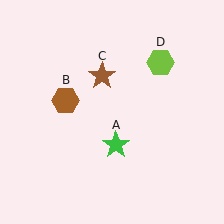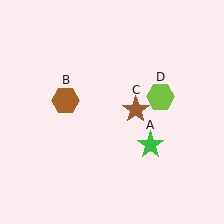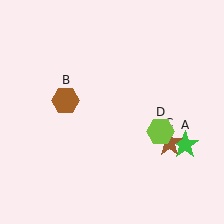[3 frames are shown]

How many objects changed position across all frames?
3 objects changed position: green star (object A), brown star (object C), lime hexagon (object D).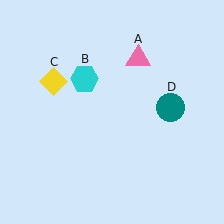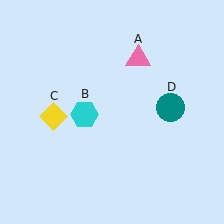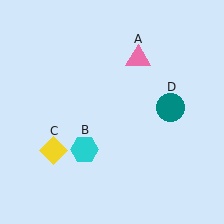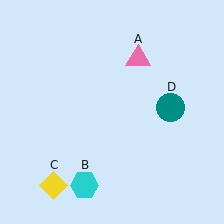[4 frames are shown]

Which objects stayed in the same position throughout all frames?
Pink triangle (object A) and teal circle (object D) remained stationary.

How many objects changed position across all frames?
2 objects changed position: cyan hexagon (object B), yellow diamond (object C).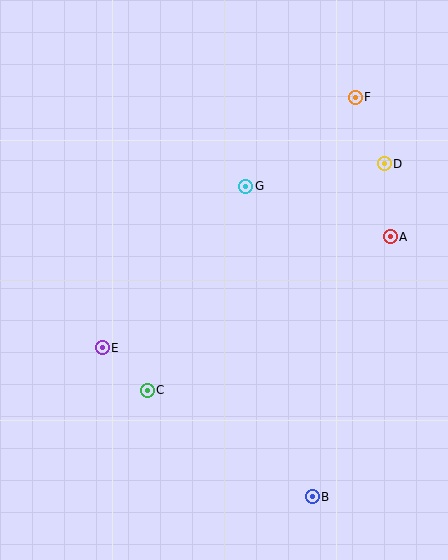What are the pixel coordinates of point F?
Point F is at (355, 97).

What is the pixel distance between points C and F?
The distance between C and F is 360 pixels.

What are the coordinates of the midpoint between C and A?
The midpoint between C and A is at (269, 314).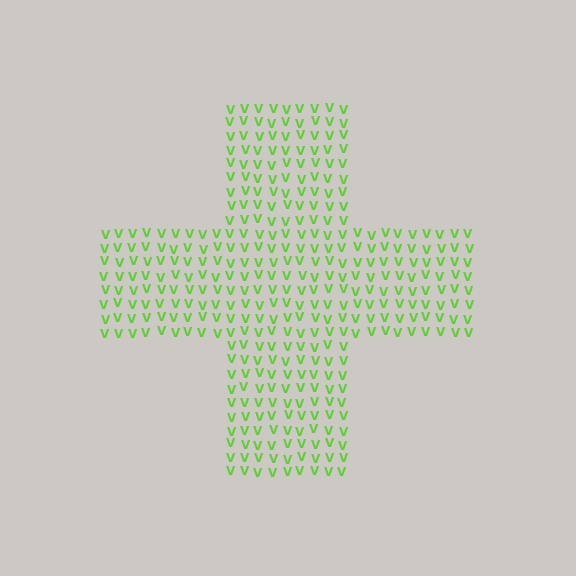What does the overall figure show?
The overall figure shows a cross.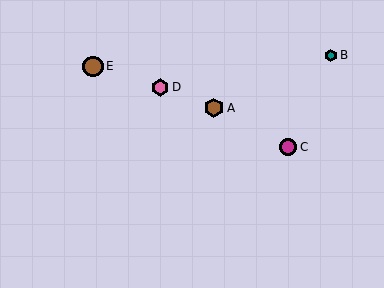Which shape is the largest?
The brown circle (labeled E) is the largest.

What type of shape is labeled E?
Shape E is a brown circle.